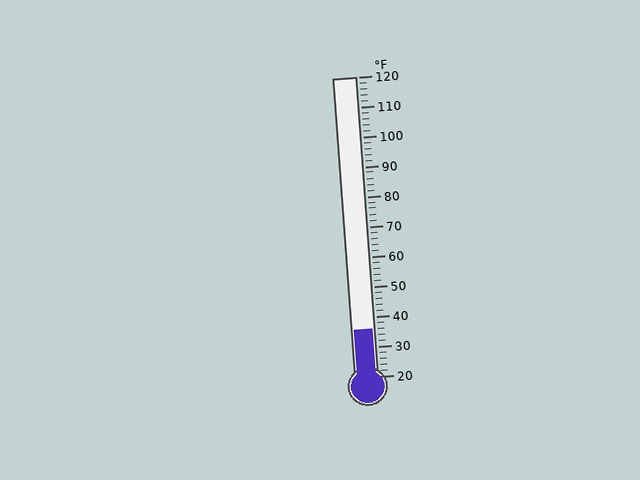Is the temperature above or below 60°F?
The temperature is below 60°F.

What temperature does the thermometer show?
The thermometer shows approximately 36°F.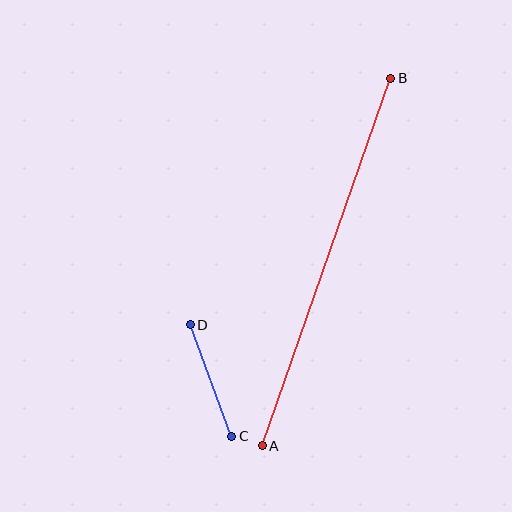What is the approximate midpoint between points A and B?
The midpoint is at approximately (326, 262) pixels.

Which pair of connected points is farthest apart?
Points A and B are farthest apart.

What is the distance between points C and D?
The distance is approximately 119 pixels.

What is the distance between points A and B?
The distance is approximately 389 pixels.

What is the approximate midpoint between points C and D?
The midpoint is at approximately (211, 381) pixels.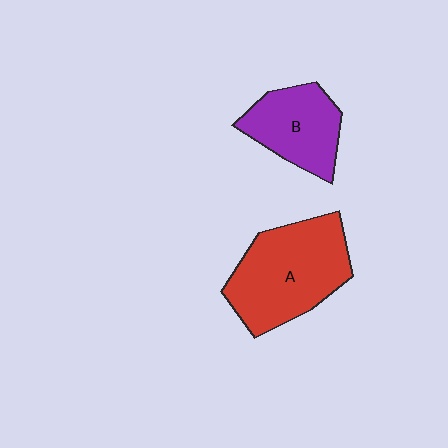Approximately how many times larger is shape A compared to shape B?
Approximately 1.5 times.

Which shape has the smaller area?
Shape B (purple).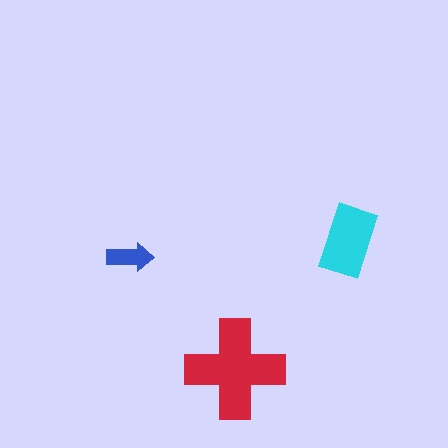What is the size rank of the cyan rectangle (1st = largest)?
2nd.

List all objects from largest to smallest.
The red cross, the cyan rectangle, the blue arrow.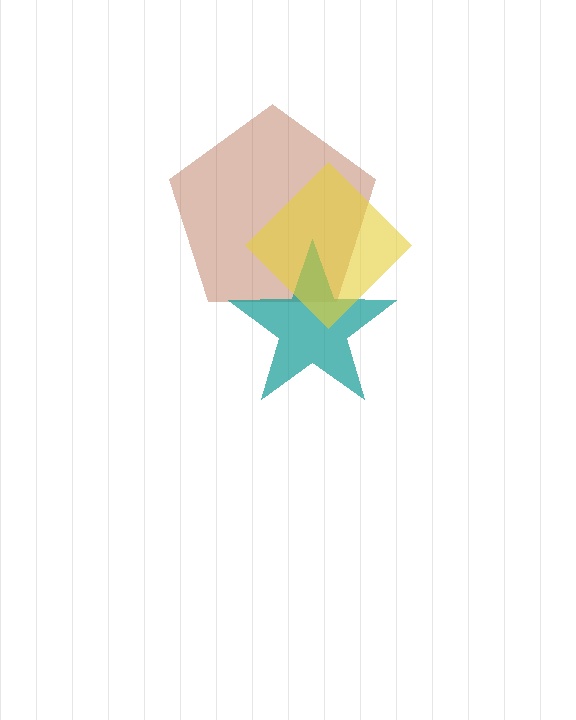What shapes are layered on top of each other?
The layered shapes are: a brown pentagon, a teal star, a yellow diamond.